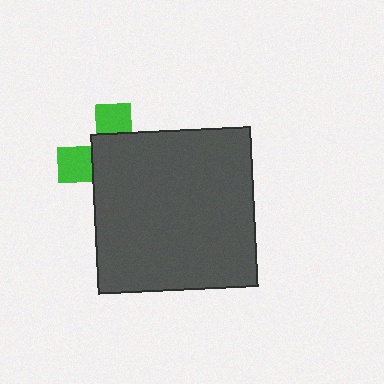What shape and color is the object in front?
The object in front is a dark gray square.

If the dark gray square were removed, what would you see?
You would see the complete green cross.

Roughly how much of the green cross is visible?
A small part of it is visible (roughly 32%).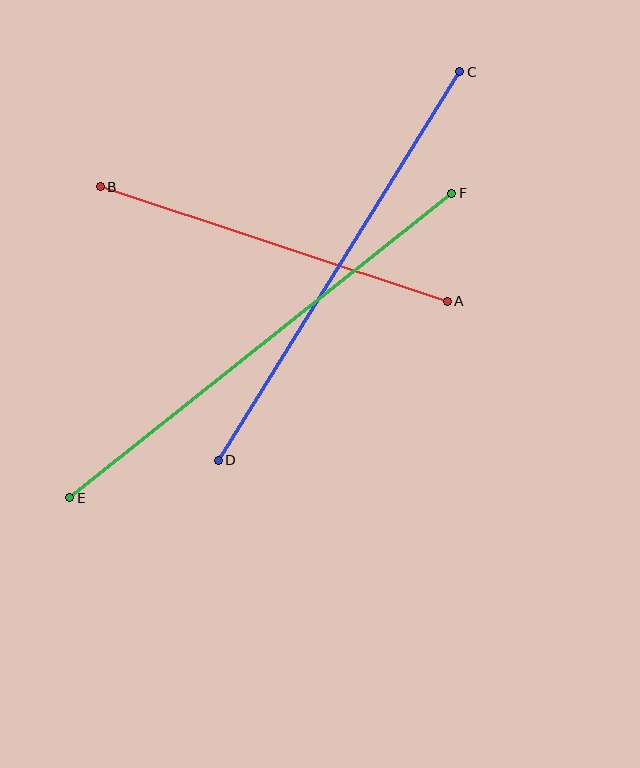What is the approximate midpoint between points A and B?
The midpoint is at approximately (274, 244) pixels.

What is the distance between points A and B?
The distance is approximately 365 pixels.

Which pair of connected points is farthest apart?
Points E and F are farthest apart.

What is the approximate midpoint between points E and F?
The midpoint is at approximately (261, 345) pixels.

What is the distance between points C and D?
The distance is approximately 457 pixels.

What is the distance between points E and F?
The distance is approximately 488 pixels.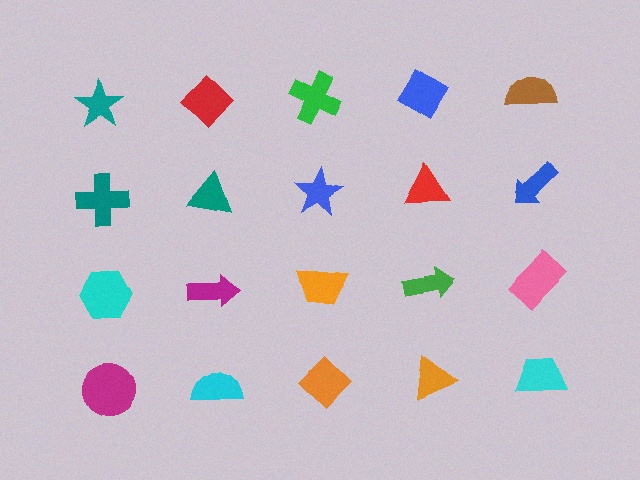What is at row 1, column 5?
A brown semicircle.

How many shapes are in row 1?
5 shapes.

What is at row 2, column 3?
A blue star.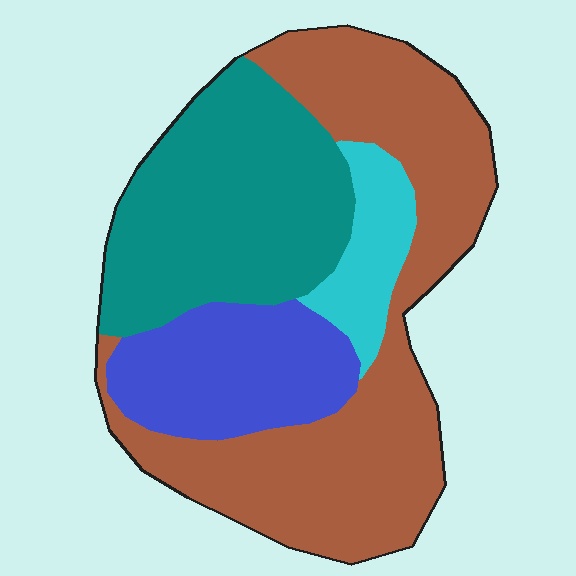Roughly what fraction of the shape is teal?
Teal covers around 30% of the shape.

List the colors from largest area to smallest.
From largest to smallest: brown, teal, blue, cyan.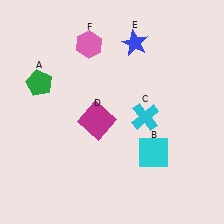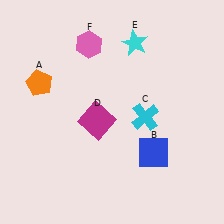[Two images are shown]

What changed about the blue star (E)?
In Image 1, E is blue. In Image 2, it changed to cyan.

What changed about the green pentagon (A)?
In Image 1, A is green. In Image 2, it changed to orange.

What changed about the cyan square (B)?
In Image 1, B is cyan. In Image 2, it changed to blue.